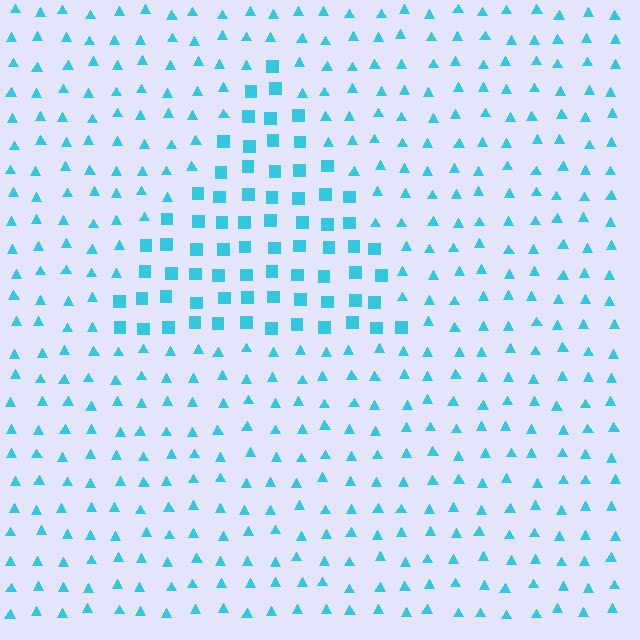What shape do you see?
I see a triangle.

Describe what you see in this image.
The image is filled with small cyan elements arranged in a uniform grid. A triangle-shaped region contains squares, while the surrounding area contains triangles. The boundary is defined purely by the change in element shape.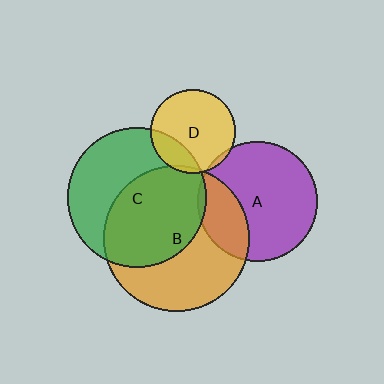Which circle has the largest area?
Circle B (orange).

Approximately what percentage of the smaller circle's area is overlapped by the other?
Approximately 5%.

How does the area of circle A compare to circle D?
Approximately 2.0 times.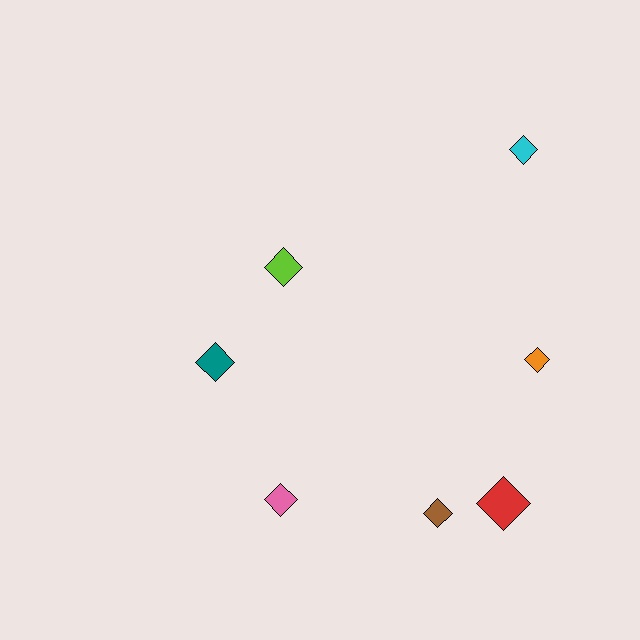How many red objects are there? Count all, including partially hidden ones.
There is 1 red object.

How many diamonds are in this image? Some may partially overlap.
There are 7 diamonds.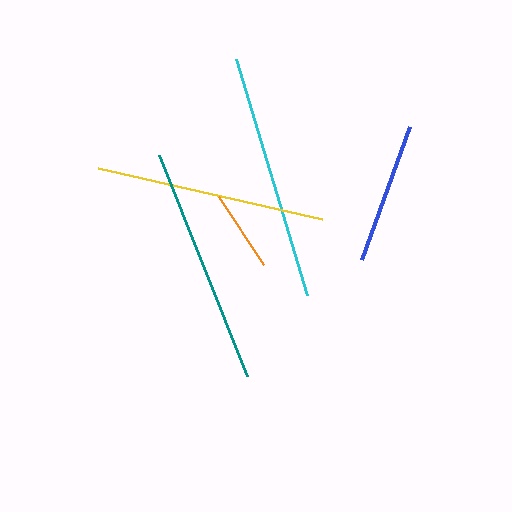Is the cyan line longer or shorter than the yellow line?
The cyan line is longer than the yellow line.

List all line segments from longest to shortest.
From longest to shortest: cyan, teal, yellow, blue, orange.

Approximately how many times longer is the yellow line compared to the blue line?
The yellow line is approximately 1.6 times the length of the blue line.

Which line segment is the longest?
The cyan line is the longest at approximately 246 pixels.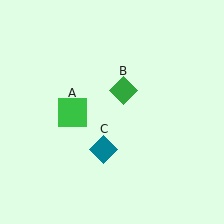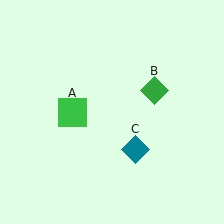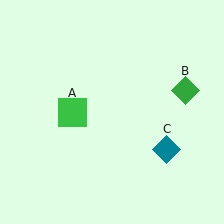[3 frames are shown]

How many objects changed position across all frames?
2 objects changed position: green diamond (object B), teal diamond (object C).